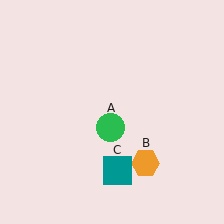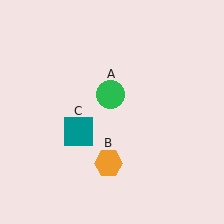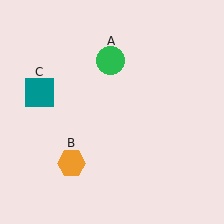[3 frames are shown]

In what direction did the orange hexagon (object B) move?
The orange hexagon (object B) moved left.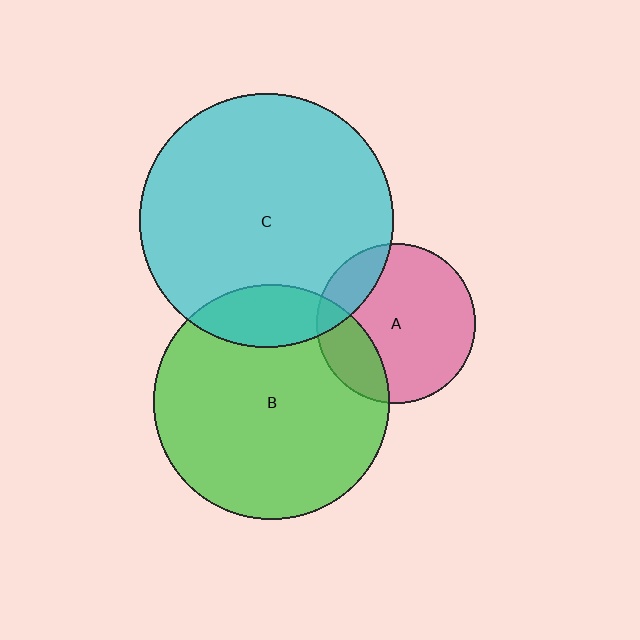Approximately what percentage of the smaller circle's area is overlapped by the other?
Approximately 20%.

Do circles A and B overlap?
Yes.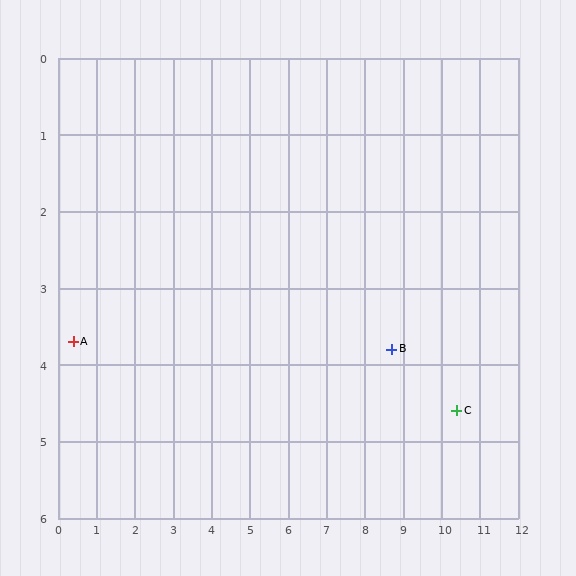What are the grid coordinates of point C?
Point C is at approximately (10.4, 4.6).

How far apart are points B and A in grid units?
Points B and A are about 8.3 grid units apart.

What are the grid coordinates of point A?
Point A is at approximately (0.4, 3.7).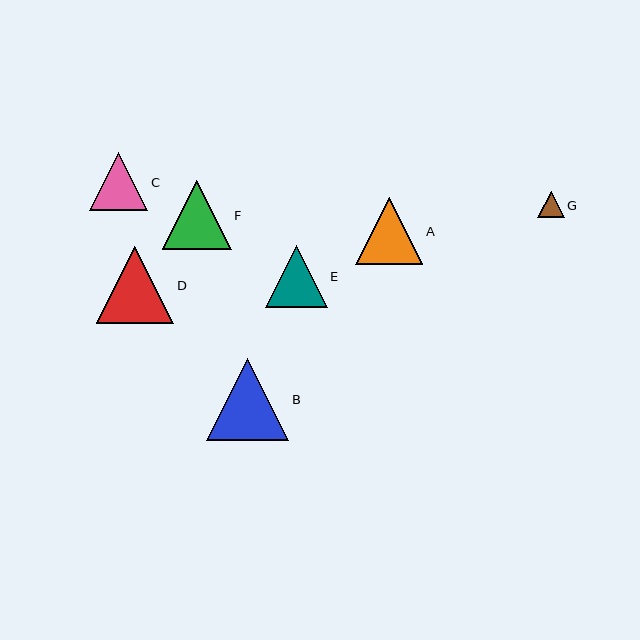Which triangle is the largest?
Triangle B is the largest with a size of approximately 82 pixels.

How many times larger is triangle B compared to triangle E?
Triangle B is approximately 1.3 times the size of triangle E.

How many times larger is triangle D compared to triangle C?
Triangle D is approximately 1.3 times the size of triangle C.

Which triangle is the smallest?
Triangle G is the smallest with a size of approximately 26 pixels.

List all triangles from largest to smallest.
From largest to smallest: B, D, F, A, E, C, G.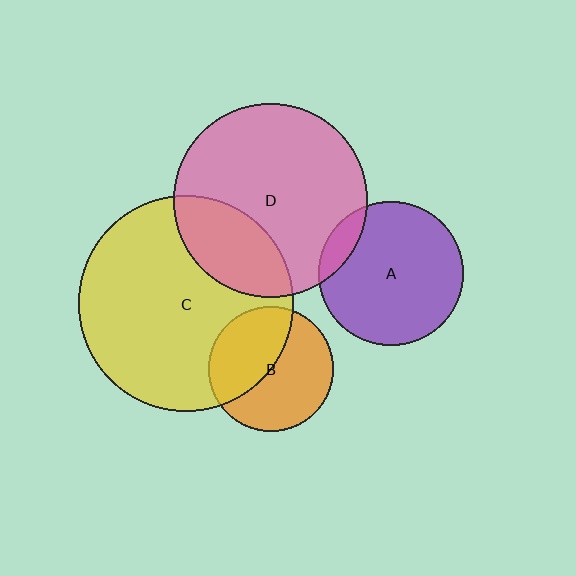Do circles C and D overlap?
Yes.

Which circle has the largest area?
Circle C (yellow).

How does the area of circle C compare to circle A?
Approximately 2.2 times.